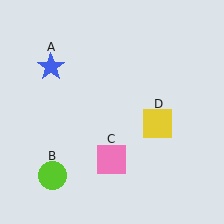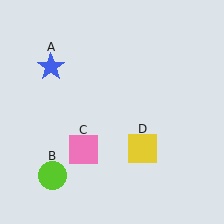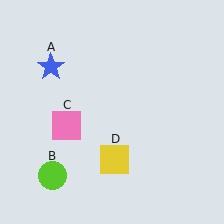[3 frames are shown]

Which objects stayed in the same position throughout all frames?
Blue star (object A) and lime circle (object B) remained stationary.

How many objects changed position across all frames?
2 objects changed position: pink square (object C), yellow square (object D).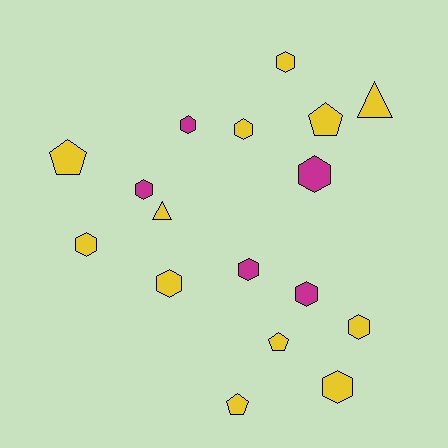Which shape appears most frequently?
Hexagon, with 11 objects.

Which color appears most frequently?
Yellow, with 12 objects.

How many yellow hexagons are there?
There are 6 yellow hexagons.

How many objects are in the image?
There are 17 objects.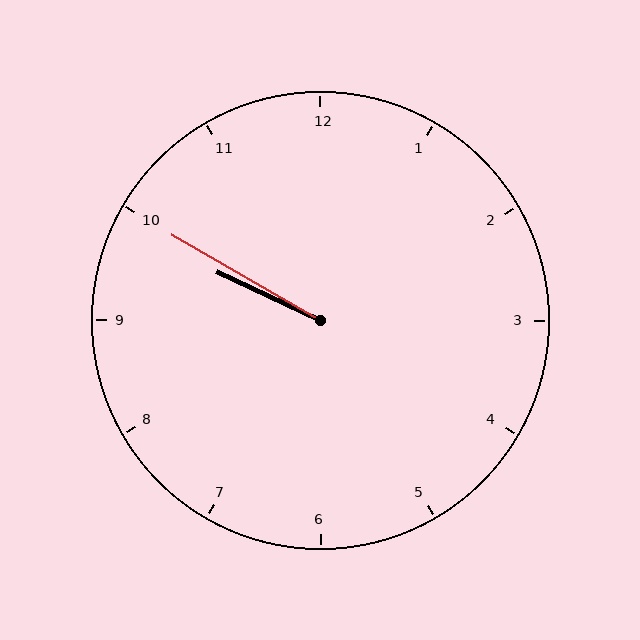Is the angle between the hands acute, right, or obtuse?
It is acute.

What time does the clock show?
9:50.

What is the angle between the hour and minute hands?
Approximately 5 degrees.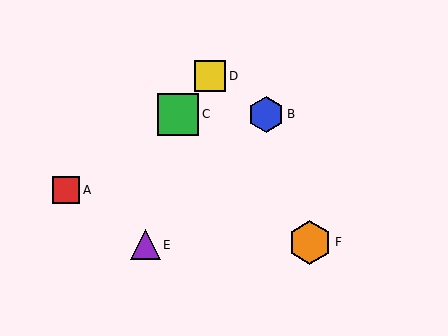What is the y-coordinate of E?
Object E is at y≈245.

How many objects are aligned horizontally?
2 objects (B, C) are aligned horizontally.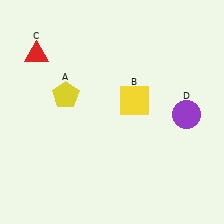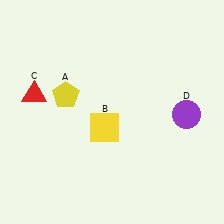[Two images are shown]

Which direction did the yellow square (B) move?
The yellow square (B) moved left.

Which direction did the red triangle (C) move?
The red triangle (C) moved down.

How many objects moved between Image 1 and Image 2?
2 objects moved between the two images.